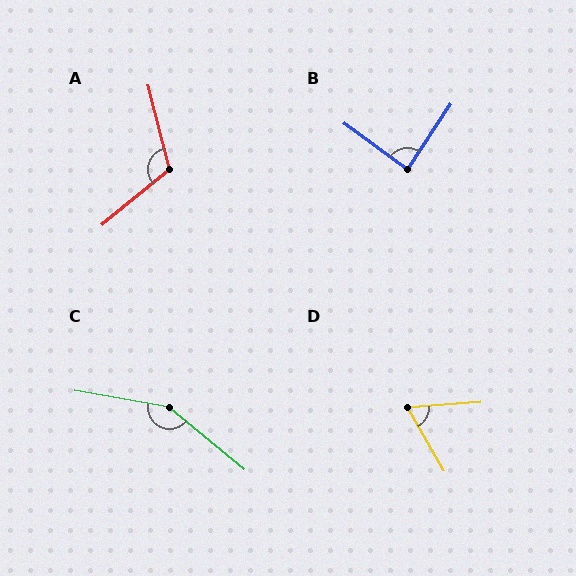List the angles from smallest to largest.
D (64°), B (87°), A (115°), C (151°).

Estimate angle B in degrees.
Approximately 87 degrees.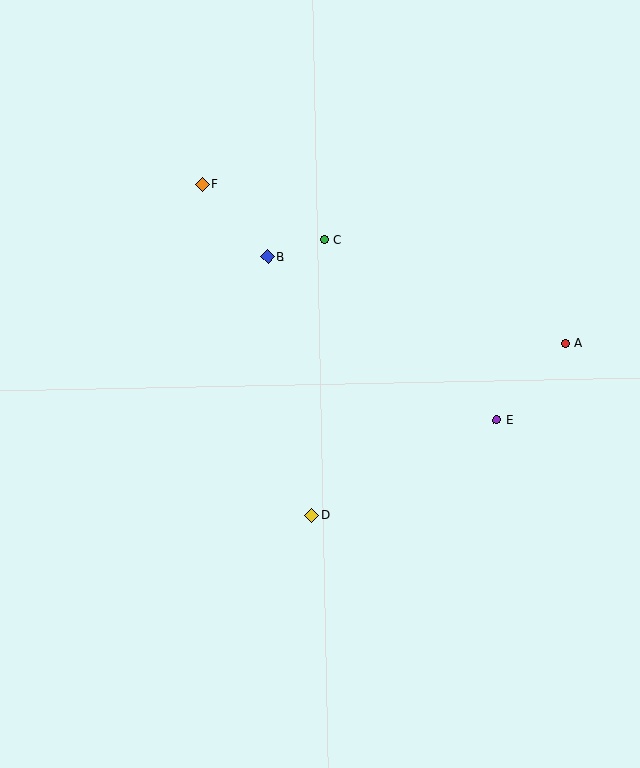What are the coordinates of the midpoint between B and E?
The midpoint between B and E is at (382, 339).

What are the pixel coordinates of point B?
Point B is at (267, 257).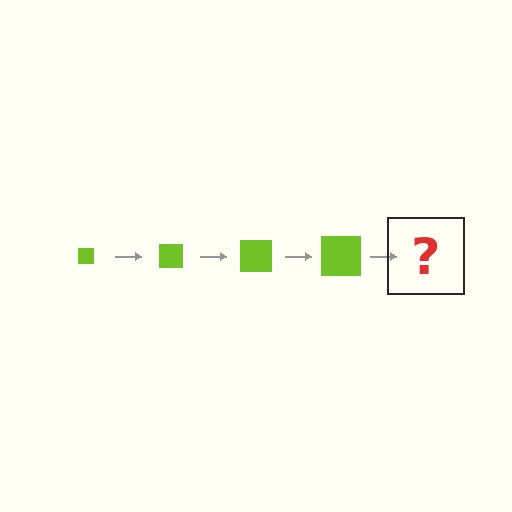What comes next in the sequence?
The next element should be a lime square, larger than the previous one.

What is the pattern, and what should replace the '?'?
The pattern is that the square gets progressively larger each step. The '?' should be a lime square, larger than the previous one.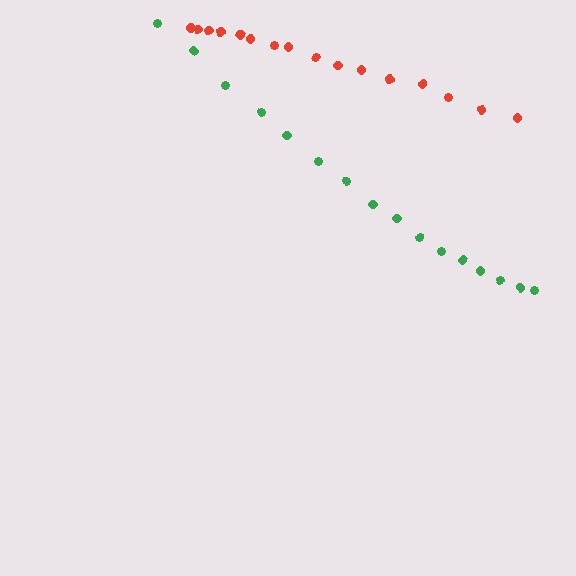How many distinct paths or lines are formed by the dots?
There are 2 distinct paths.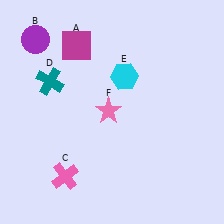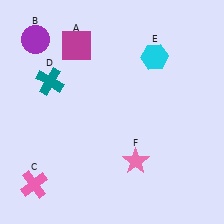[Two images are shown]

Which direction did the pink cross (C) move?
The pink cross (C) moved left.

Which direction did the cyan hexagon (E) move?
The cyan hexagon (E) moved right.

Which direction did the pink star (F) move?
The pink star (F) moved down.